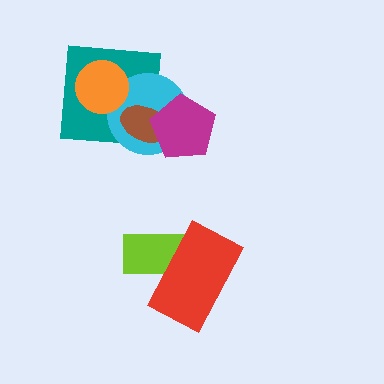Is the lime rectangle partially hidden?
Yes, it is partially covered by another shape.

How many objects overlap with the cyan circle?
4 objects overlap with the cyan circle.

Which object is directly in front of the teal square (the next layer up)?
The cyan circle is directly in front of the teal square.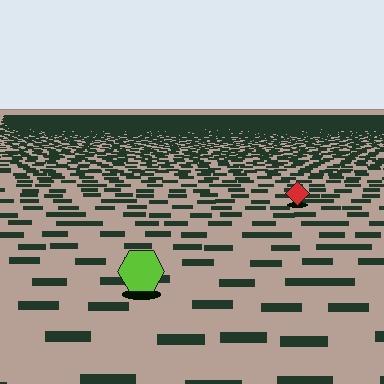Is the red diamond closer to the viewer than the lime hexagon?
No. The lime hexagon is closer — you can tell from the texture gradient: the ground texture is coarser near it.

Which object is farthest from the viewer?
The red diamond is farthest from the viewer. It appears smaller and the ground texture around it is denser.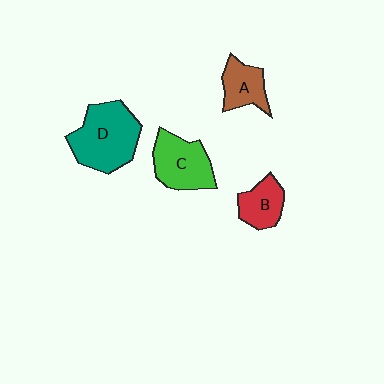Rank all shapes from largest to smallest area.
From largest to smallest: D (teal), C (green), A (brown), B (red).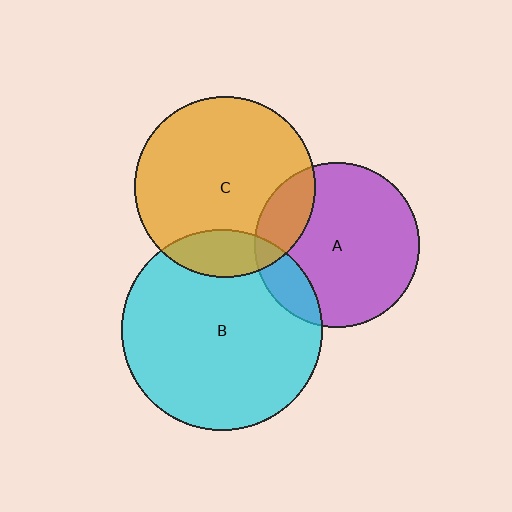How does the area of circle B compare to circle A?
Approximately 1.5 times.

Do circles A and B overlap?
Yes.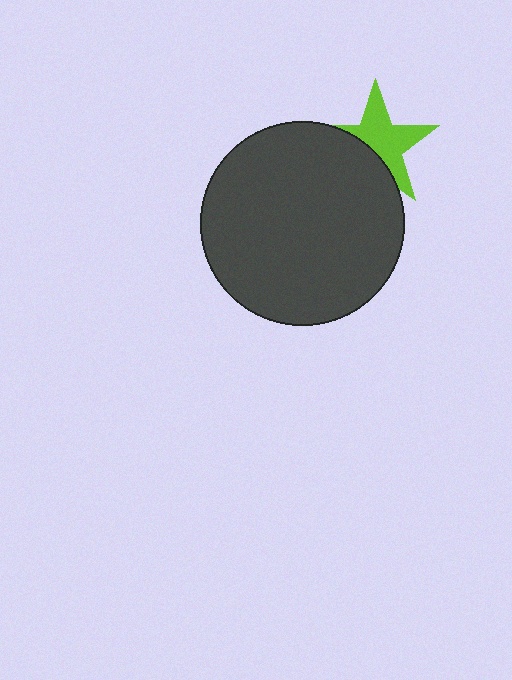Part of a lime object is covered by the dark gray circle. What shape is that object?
It is a star.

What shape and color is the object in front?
The object in front is a dark gray circle.